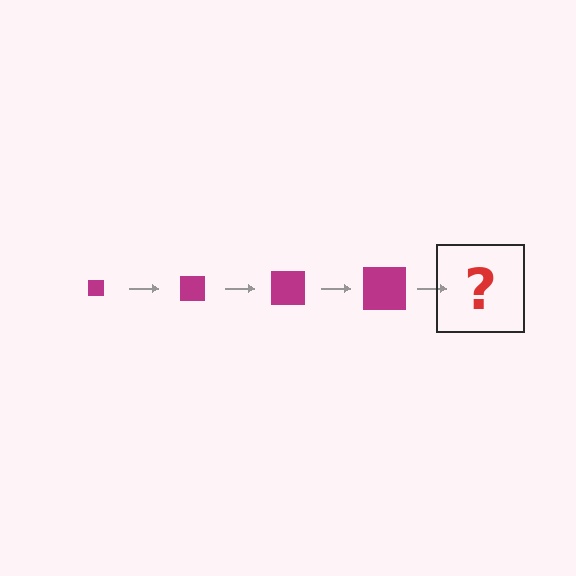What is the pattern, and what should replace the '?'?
The pattern is that the square gets progressively larger each step. The '?' should be a magenta square, larger than the previous one.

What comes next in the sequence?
The next element should be a magenta square, larger than the previous one.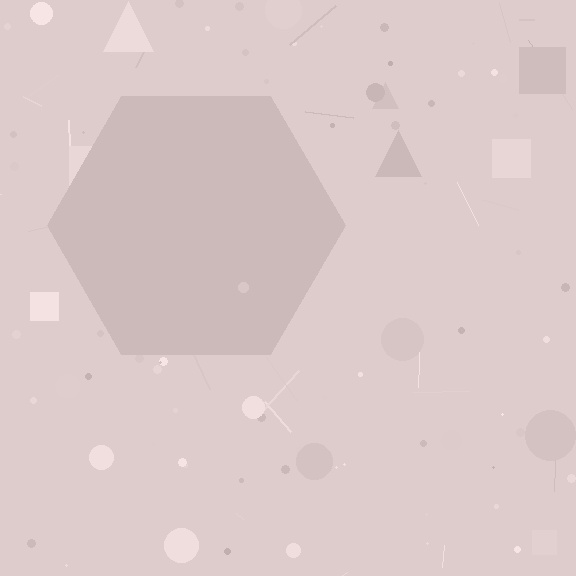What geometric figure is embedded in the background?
A hexagon is embedded in the background.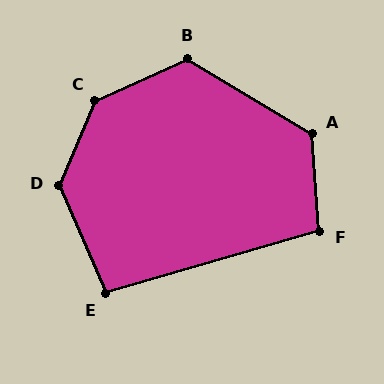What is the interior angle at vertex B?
Approximately 125 degrees (obtuse).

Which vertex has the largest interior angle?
C, at approximately 137 degrees.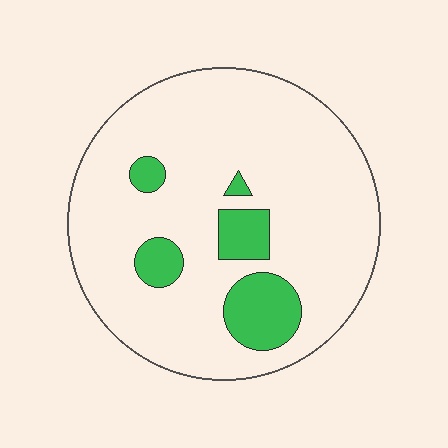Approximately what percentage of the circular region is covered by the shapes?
Approximately 15%.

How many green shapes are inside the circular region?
5.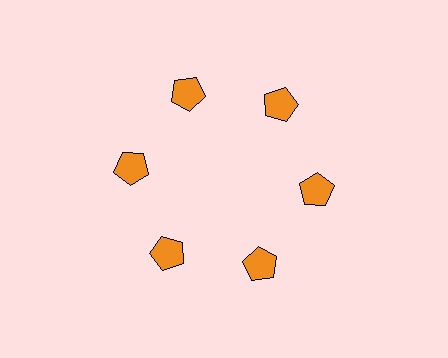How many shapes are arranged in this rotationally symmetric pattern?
There are 6 shapes, arranged in 6 groups of 1.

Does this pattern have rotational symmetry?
Yes, this pattern has 6-fold rotational symmetry. It looks the same after rotating 60 degrees around the center.